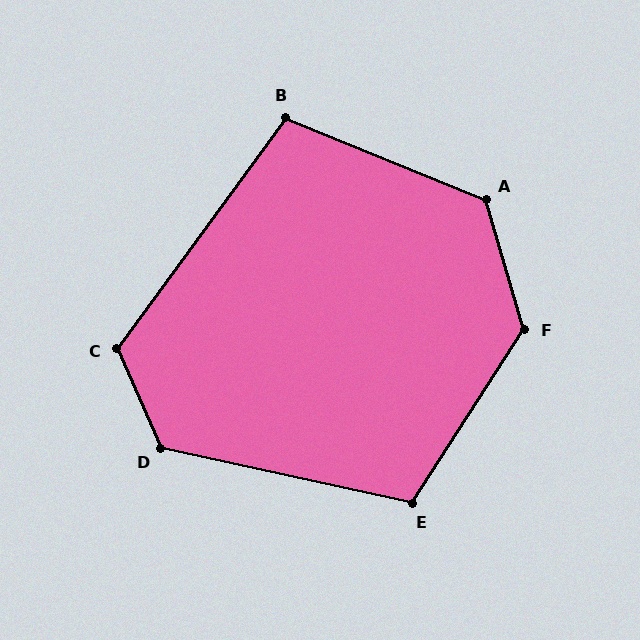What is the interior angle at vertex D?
Approximately 126 degrees (obtuse).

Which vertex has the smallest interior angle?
B, at approximately 104 degrees.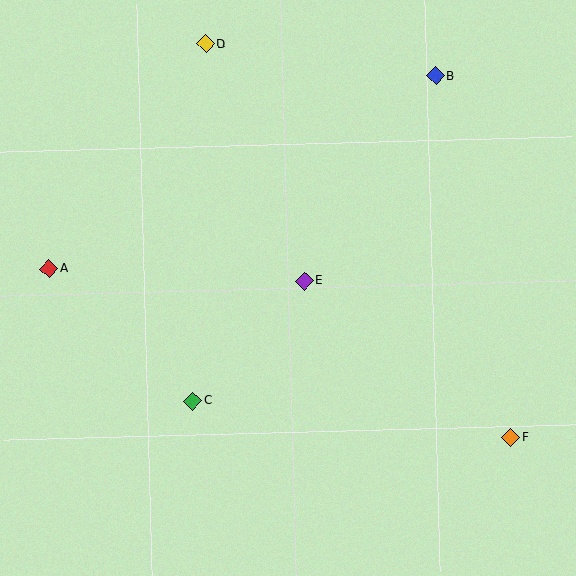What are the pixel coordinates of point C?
Point C is at (193, 401).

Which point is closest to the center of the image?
Point E at (304, 281) is closest to the center.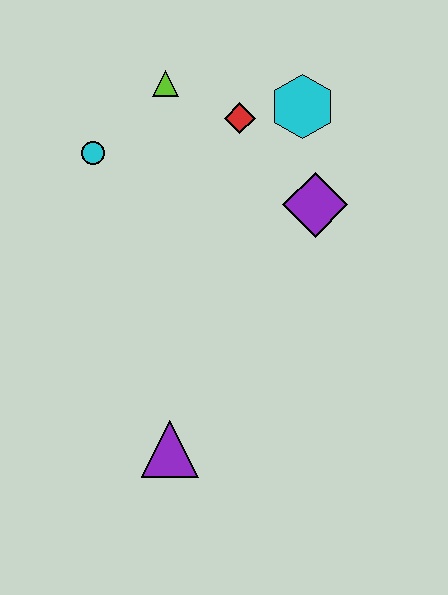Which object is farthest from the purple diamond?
The purple triangle is farthest from the purple diamond.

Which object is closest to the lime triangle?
The red diamond is closest to the lime triangle.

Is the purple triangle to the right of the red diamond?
No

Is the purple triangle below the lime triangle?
Yes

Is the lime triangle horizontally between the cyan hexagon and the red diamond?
No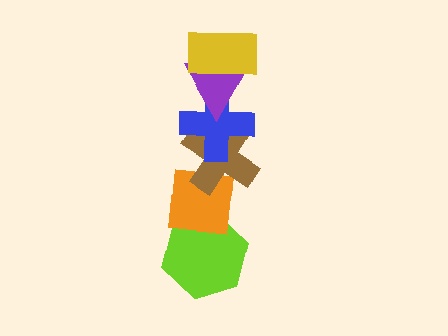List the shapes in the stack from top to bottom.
From top to bottom: the yellow rectangle, the purple triangle, the blue cross, the brown cross, the orange square, the lime hexagon.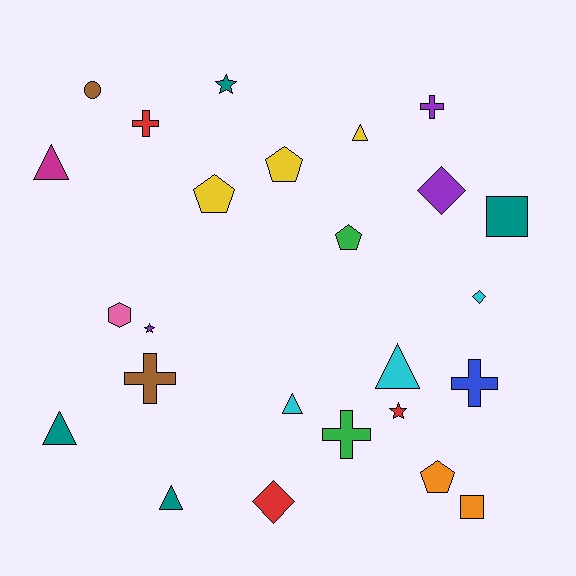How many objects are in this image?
There are 25 objects.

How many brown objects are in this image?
There are 2 brown objects.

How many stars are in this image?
There are 3 stars.